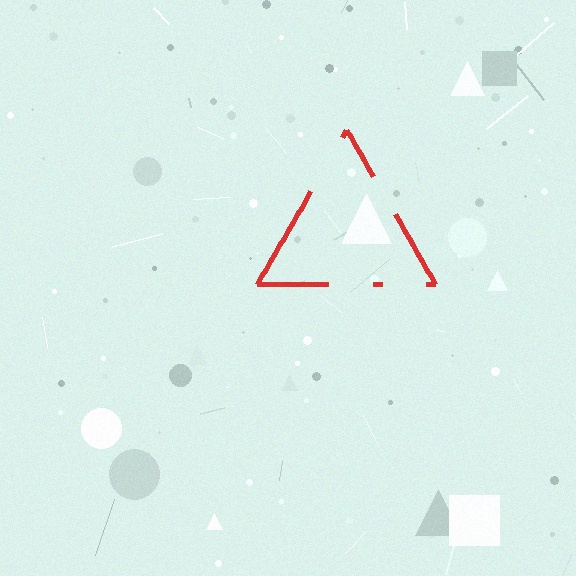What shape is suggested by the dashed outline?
The dashed outline suggests a triangle.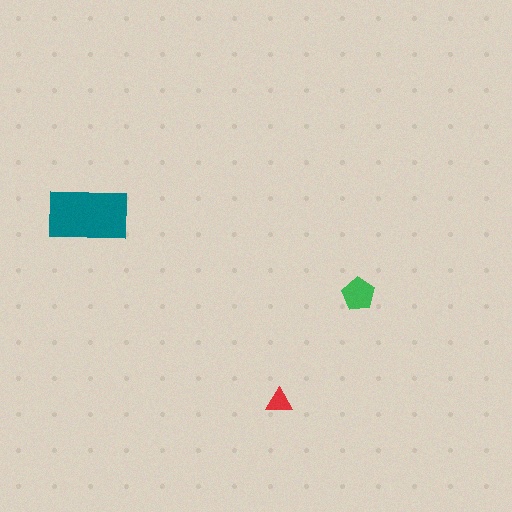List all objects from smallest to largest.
The red triangle, the green pentagon, the teal rectangle.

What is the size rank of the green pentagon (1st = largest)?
2nd.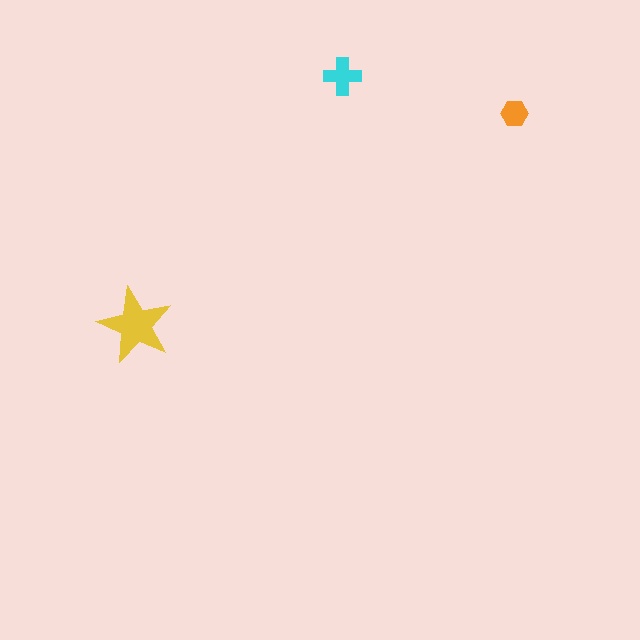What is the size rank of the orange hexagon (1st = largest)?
3rd.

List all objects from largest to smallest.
The yellow star, the cyan cross, the orange hexagon.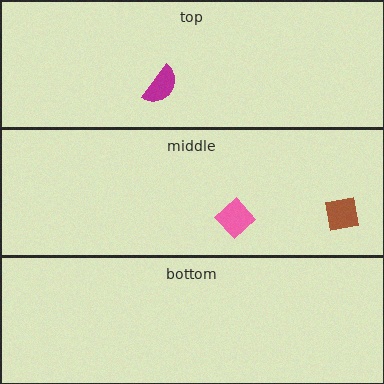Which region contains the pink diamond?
The middle region.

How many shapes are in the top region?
1.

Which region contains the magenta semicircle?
The top region.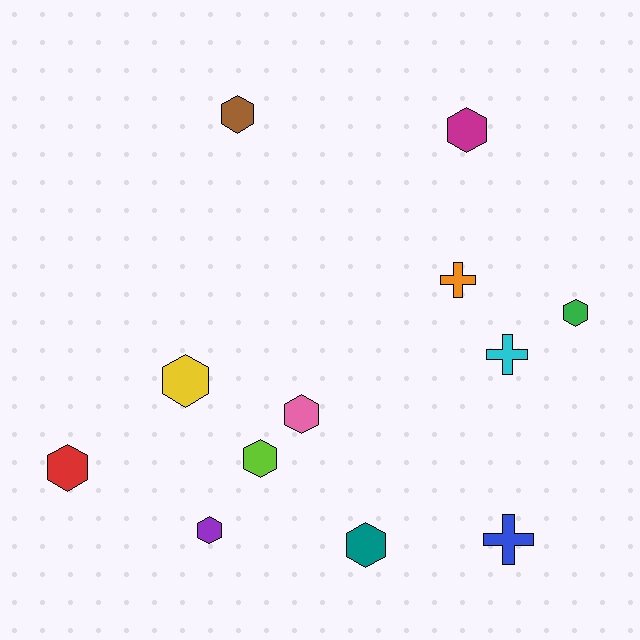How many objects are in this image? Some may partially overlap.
There are 12 objects.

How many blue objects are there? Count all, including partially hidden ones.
There is 1 blue object.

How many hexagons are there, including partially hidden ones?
There are 9 hexagons.